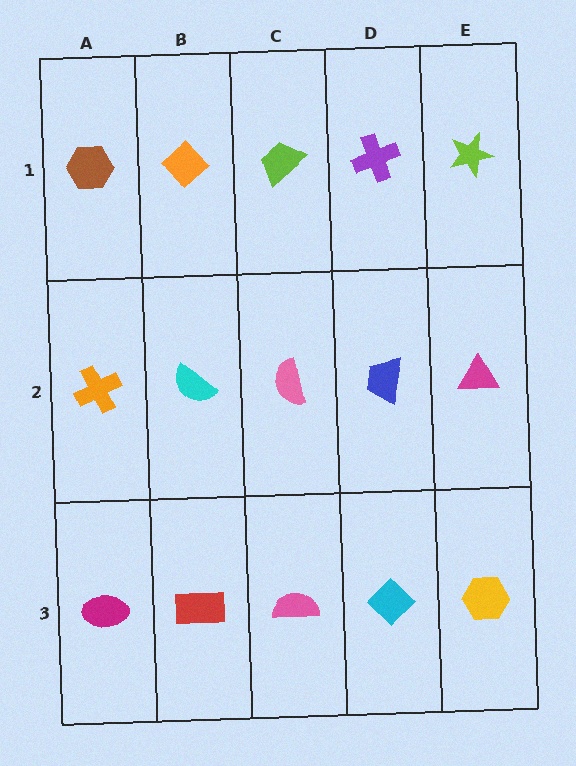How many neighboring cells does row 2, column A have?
3.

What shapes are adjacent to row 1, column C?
A pink semicircle (row 2, column C), an orange diamond (row 1, column B), a purple cross (row 1, column D).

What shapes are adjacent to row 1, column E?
A magenta triangle (row 2, column E), a purple cross (row 1, column D).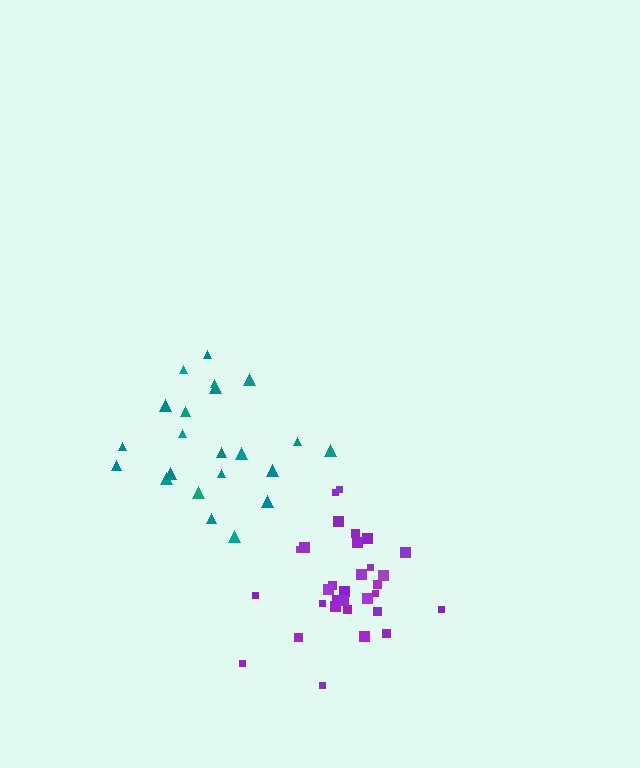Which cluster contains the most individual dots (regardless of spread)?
Purple (31).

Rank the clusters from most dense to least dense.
purple, teal.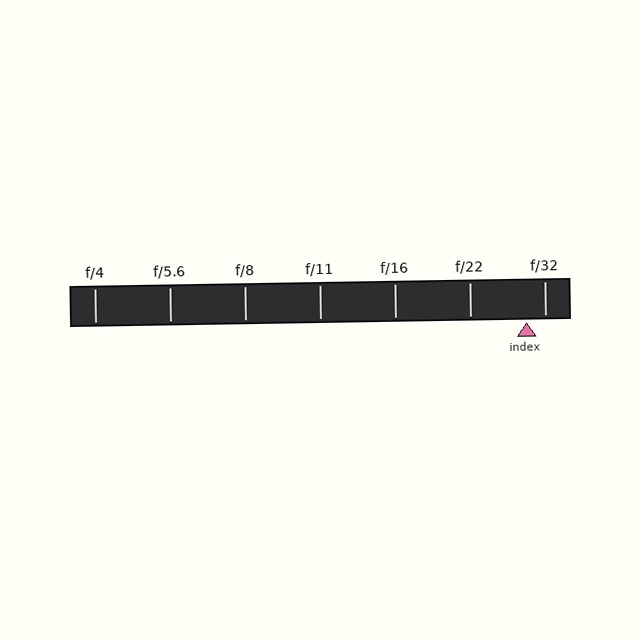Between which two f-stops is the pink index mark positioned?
The index mark is between f/22 and f/32.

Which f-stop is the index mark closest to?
The index mark is closest to f/32.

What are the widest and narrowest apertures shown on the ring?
The widest aperture shown is f/4 and the narrowest is f/32.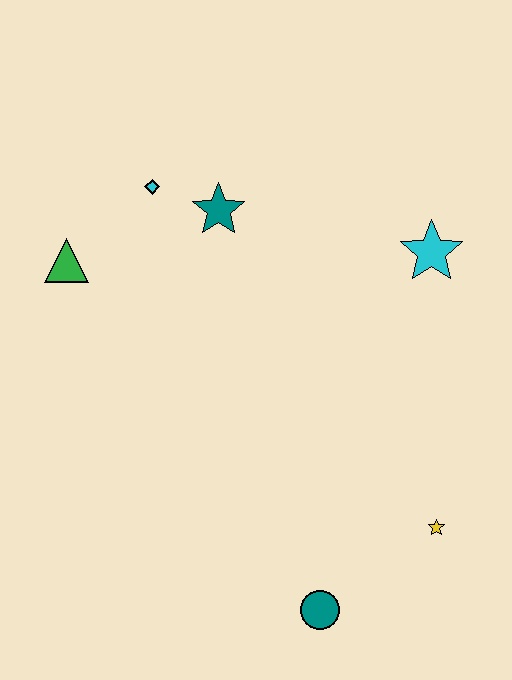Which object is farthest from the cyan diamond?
The teal circle is farthest from the cyan diamond.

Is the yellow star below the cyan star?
Yes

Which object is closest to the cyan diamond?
The teal star is closest to the cyan diamond.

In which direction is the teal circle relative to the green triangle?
The teal circle is below the green triangle.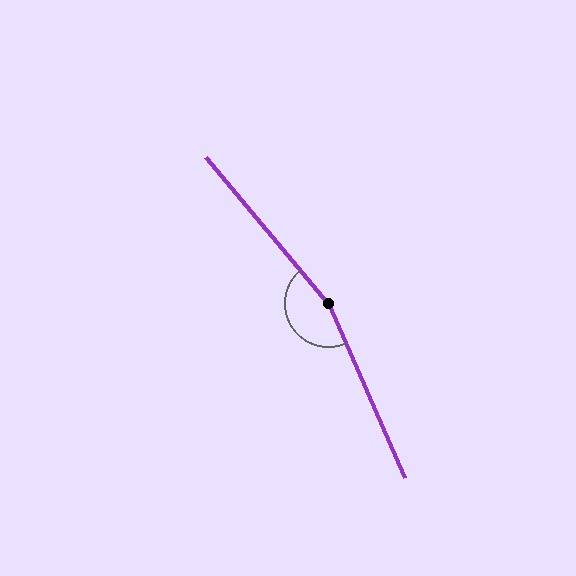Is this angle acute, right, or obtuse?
It is obtuse.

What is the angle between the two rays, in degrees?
Approximately 163 degrees.